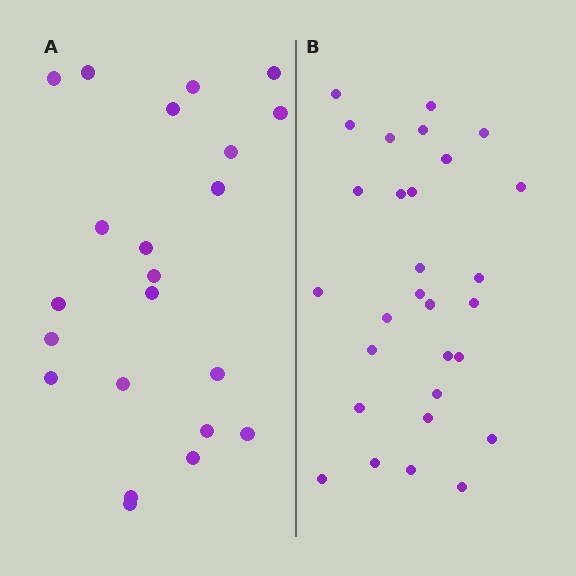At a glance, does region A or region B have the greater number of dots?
Region B (the right region) has more dots.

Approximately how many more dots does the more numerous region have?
Region B has roughly 8 or so more dots than region A.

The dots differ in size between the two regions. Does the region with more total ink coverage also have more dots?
No. Region A has more total ink coverage because its dots are larger, but region B actually contains more individual dots. Total area can be misleading — the number of items is what matters here.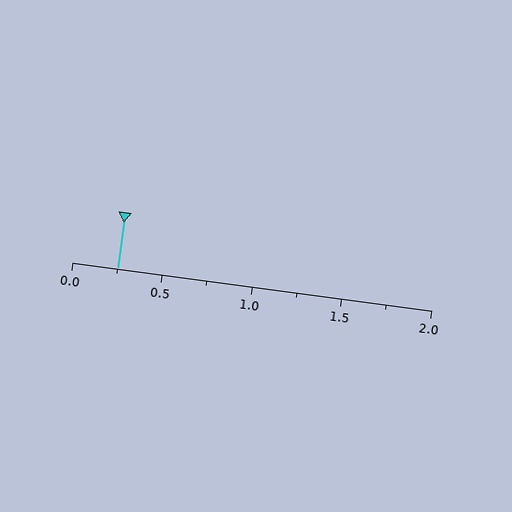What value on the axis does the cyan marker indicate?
The marker indicates approximately 0.25.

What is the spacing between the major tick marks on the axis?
The major ticks are spaced 0.5 apart.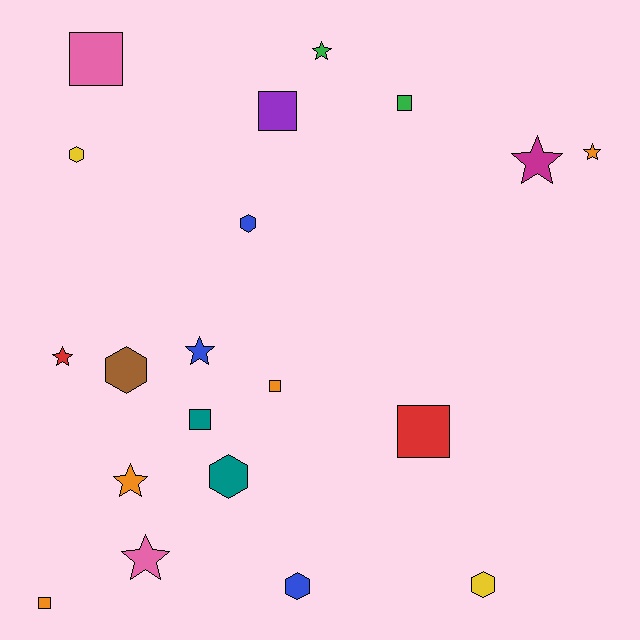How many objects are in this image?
There are 20 objects.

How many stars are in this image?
There are 7 stars.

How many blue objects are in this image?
There are 3 blue objects.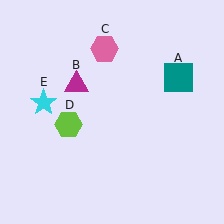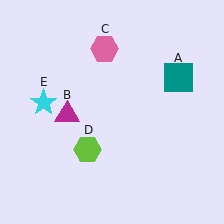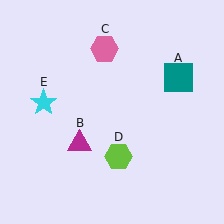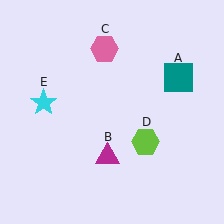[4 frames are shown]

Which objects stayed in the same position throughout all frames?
Teal square (object A) and pink hexagon (object C) and cyan star (object E) remained stationary.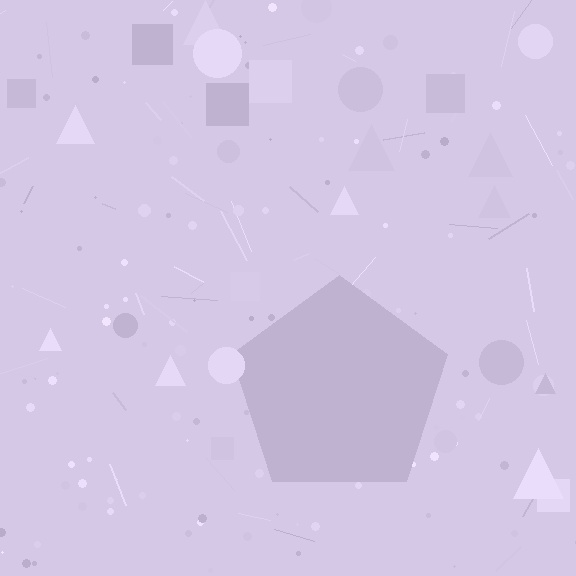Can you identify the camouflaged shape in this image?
The camouflaged shape is a pentagon.